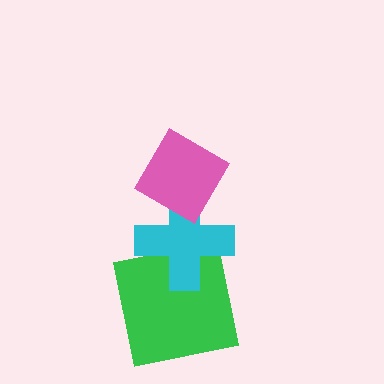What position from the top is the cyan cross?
The cyan cross is 2nd from the top.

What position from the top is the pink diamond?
The pink diamond is 1st from the top.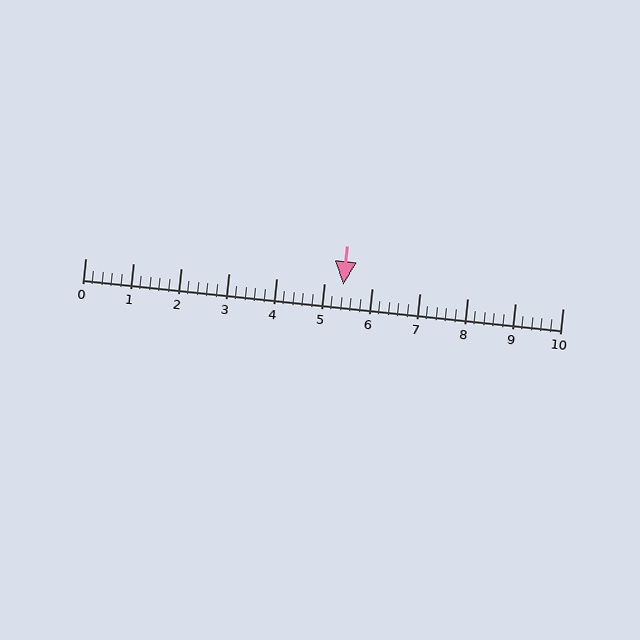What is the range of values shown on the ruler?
The ruler shows values from 0 to 10.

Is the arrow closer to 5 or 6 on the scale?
The arrow is closer to 5.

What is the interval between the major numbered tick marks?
The major tick marks are spaced 1 units apart.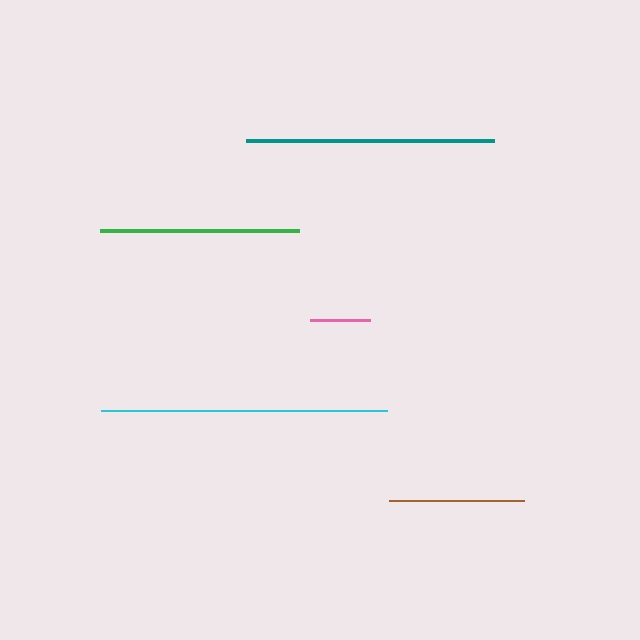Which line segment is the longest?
The cyan line is the longest at approximately 285 pixels.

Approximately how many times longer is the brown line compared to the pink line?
The brown line is approximately 2.2 times the length of the pink line.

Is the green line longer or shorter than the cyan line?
The cyan line is longer than the green line.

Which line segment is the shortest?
The pink line is the shortest at approximately 60 pixels.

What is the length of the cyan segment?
The cyan segment is approximately 285 pixels long.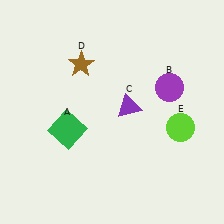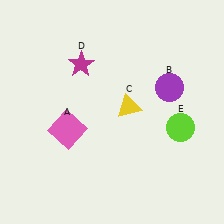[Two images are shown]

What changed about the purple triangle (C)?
In Image 1, C is purple. In Image 2, it changed to yellow.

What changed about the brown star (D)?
In Image 1, D is brown. In Image 2, it changed to magenta.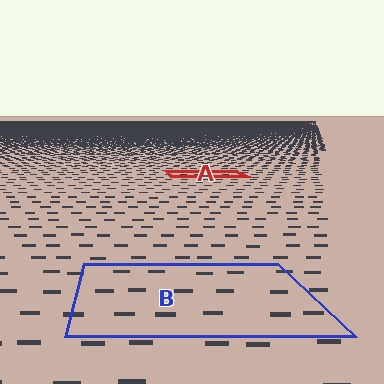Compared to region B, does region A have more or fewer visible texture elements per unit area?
Region A has more texture elements per unit area — they are packed more densely because it is farther away.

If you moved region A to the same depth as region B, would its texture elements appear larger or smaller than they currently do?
They would appear larger. At a closer depth, the same texture elements are projected at a bigger on-screen size.